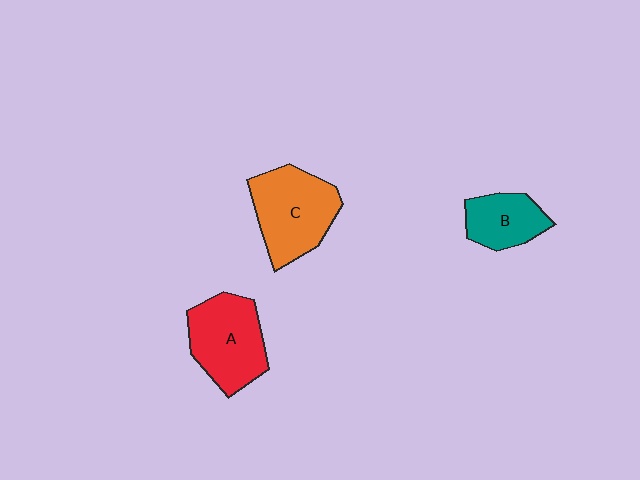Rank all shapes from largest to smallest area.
From largest to smallest: C (orange), A (red), B (teal).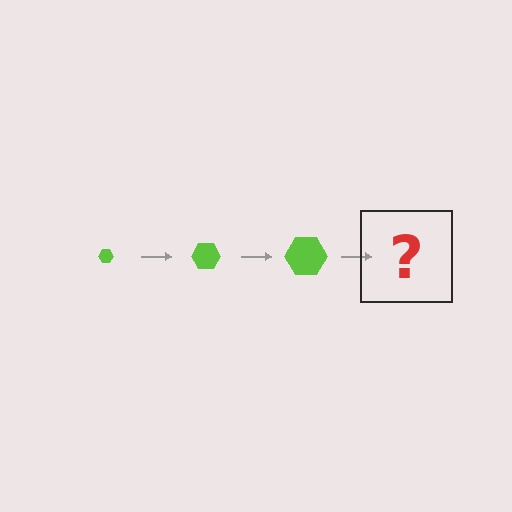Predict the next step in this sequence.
The next step is a lime hexagon, larger than the previous one.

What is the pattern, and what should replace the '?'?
The pattern is that the hexagon gets progressively larger each step. The '?' should be a lime hexagon, larger than the previous one.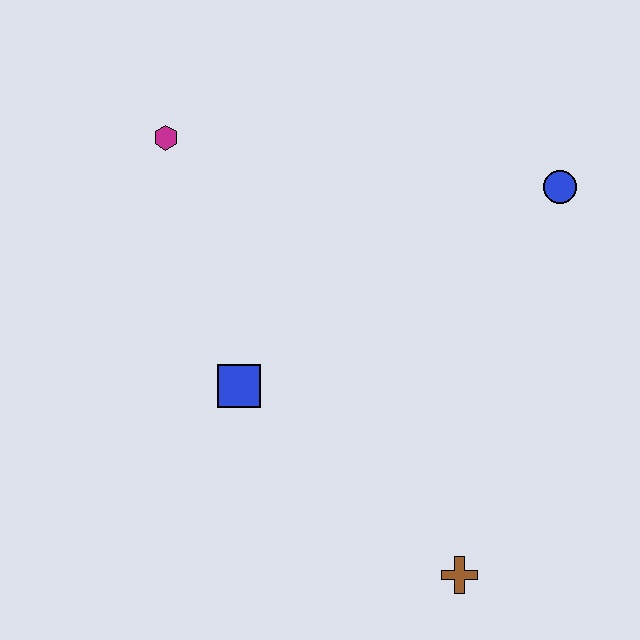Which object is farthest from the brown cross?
The magenta hexagon is farthest from the brown cross.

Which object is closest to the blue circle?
The blue square is closest to the blue circle.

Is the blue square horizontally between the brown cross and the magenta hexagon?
Yes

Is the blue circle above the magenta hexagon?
No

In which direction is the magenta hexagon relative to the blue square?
The magenta hexagon is above the blue square.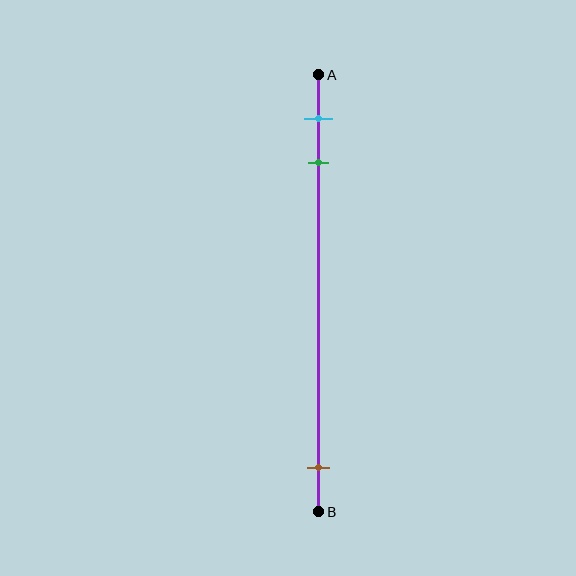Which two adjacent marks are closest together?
The cyan and green marks are the closest adjacent pair.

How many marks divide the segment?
There are 3 marks dividing the segment.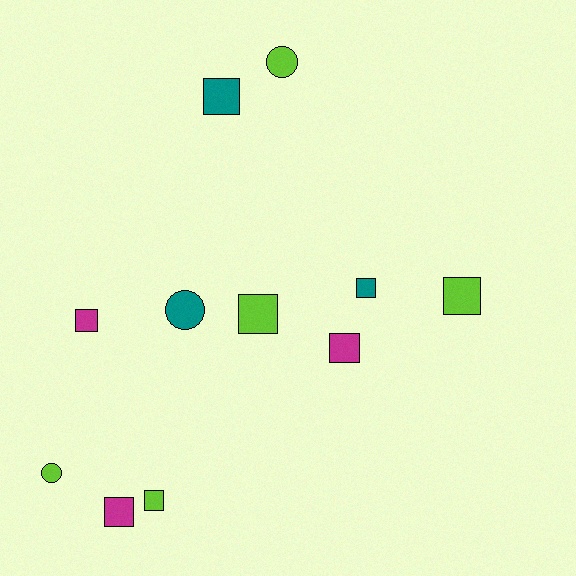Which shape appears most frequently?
Square, with 8 objects.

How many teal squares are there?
There are 2 teal squares.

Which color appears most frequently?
Lime, with 5 objects.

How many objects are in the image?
There are 11 objects.